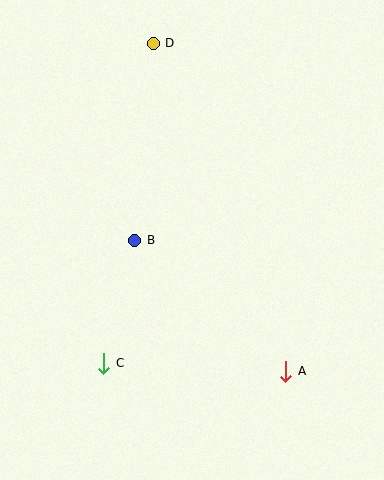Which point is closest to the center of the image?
Point B at (135, 240) is closest to the center.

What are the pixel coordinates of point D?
Point D is at (153, 43).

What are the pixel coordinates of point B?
Point B is at (135, 240).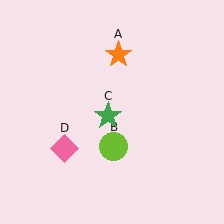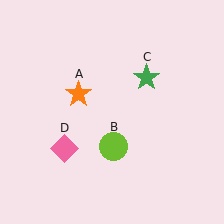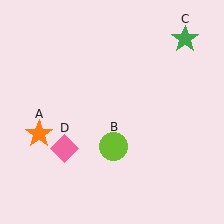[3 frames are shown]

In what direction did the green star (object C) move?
The green star (object C) moved up and to the right.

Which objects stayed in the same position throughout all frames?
Lime circle (object B) and pink diamond (object D) remained stationary.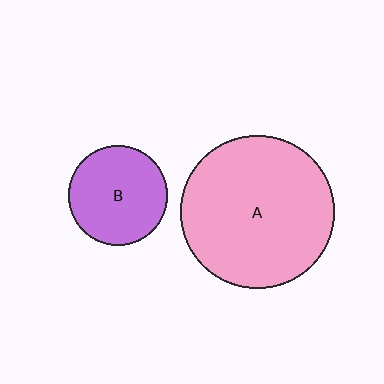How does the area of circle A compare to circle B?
Approximately 2.4 times.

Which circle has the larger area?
Circle A (pink).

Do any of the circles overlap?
No, none of the circles overlap.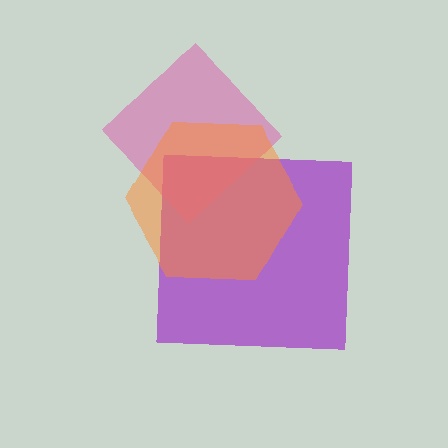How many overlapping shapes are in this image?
There are 3 overlapping shapes in the image.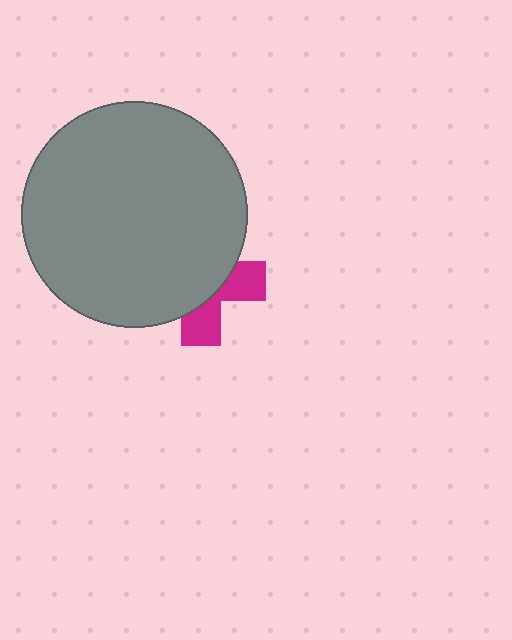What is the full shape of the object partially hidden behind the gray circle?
The partially hidden object is a magenta cross.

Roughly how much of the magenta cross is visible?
A small part of it is visible (roughly 36%).